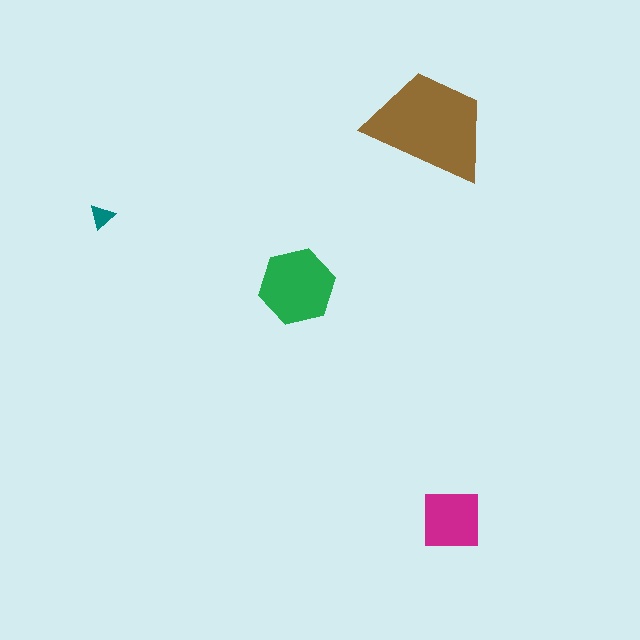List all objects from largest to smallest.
The brown trapezoid, the green hexagon, the magenta square, the teal triangle.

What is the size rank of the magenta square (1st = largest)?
3rd.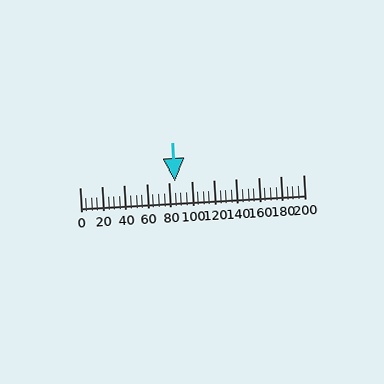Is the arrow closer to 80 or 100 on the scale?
The arrow is closer to 80.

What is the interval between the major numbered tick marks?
The major tick marks are spaced 20 units apart.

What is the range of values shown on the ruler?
The ruler shows values from 0 to 200.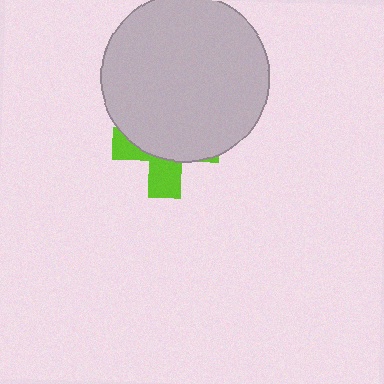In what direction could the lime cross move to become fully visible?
The lime cross could move down. That would shift it out from behind the light gray circle entirely.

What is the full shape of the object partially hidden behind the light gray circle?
The partially hidden object is a lime cross.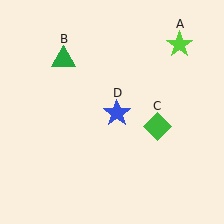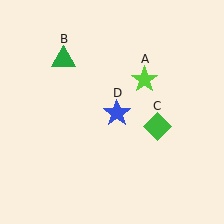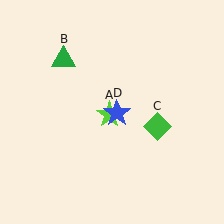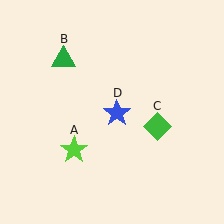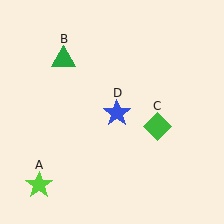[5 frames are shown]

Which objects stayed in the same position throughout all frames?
Green triangle (object B) and green diamond (object C) and blue star (object D) remained stationary.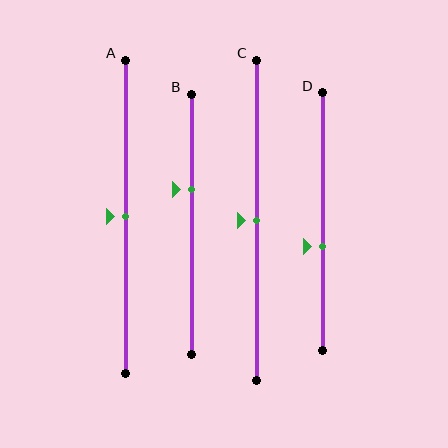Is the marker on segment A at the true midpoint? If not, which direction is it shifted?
Yes, the marker on segment A is at the true midpoint.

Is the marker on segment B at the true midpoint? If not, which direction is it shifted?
No, the marker on segment B is shifted upward by about 13% of the segment length.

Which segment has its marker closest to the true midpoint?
Segment A has its marker closest to the true midpoint.